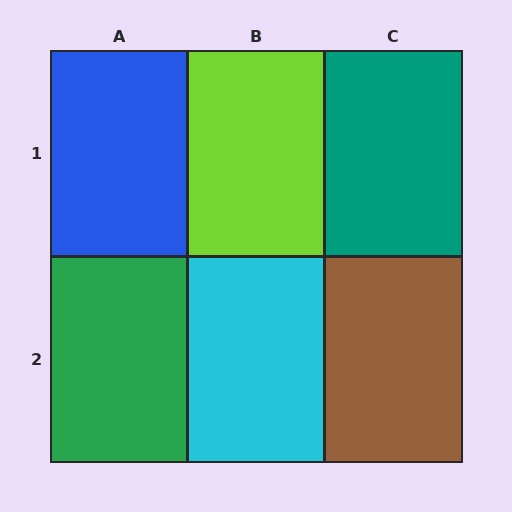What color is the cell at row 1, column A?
Blue.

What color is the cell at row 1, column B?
Lime.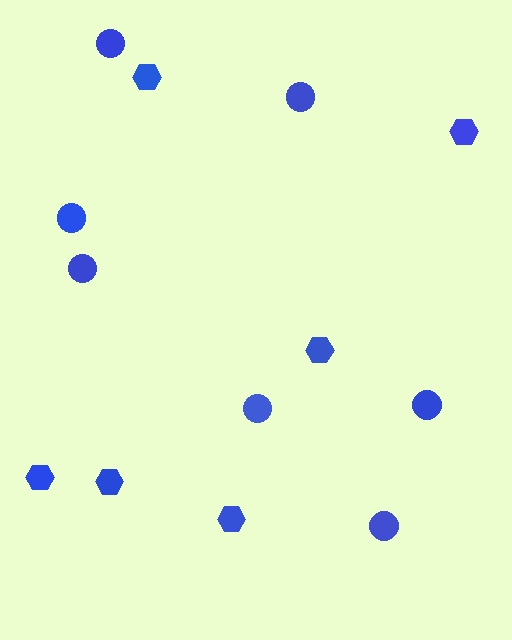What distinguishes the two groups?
There are 2 groups: one group of circles (7) and one group of hexagons (6).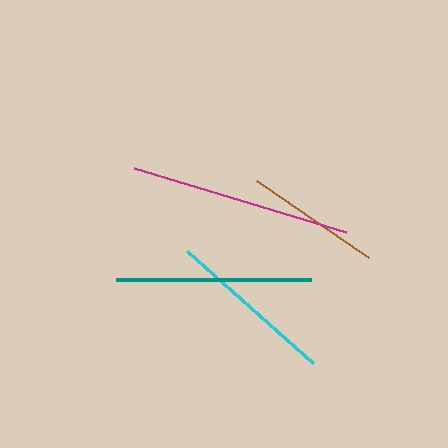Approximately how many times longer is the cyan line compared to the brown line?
The cyan line is approximately 1.2 times the length of the brown line.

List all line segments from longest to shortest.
From longest to shortest: magenta, teal, cyan, brown.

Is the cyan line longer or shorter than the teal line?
The teal line is longer than the cyan line.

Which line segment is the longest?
The magenta line is the longest at approximately 222 pixels.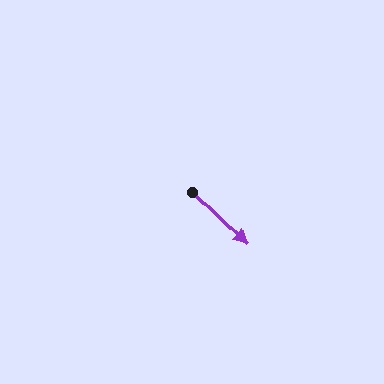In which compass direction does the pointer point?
Southeast.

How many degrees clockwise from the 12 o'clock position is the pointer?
Approximately 135 degrees.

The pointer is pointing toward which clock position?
Roughly 5 o'clock.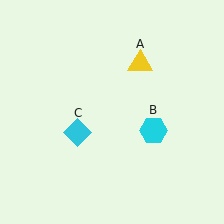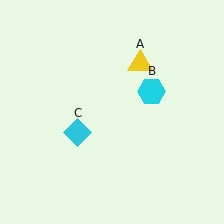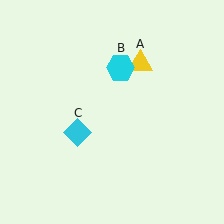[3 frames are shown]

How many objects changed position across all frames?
1 object changed position: cyan hexagon (object B).